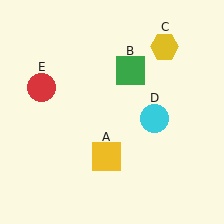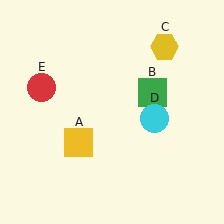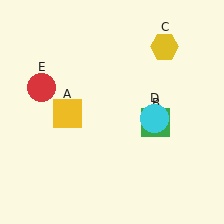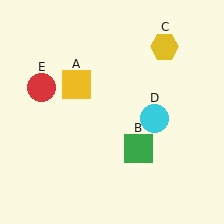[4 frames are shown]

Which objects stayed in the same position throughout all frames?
Yellow hexagon (object C) and cyan circle (object D) and red circle (object E) remained stationary.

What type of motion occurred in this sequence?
The yellow square (object A), green square (object B) rotated clockwise around the center of the scene.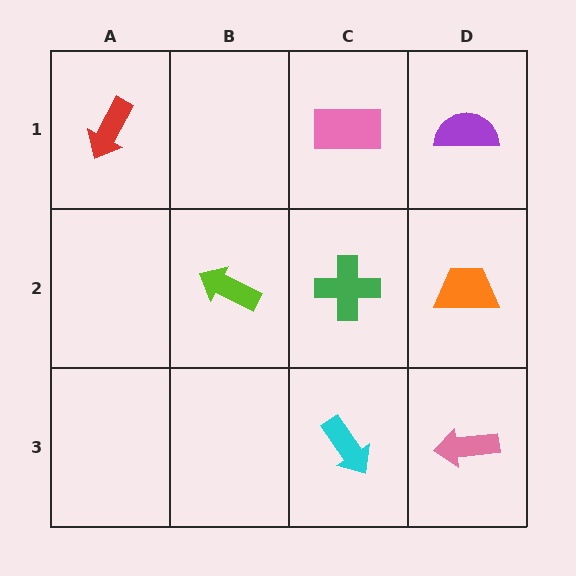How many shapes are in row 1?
3 shapes.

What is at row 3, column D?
A pink arrow.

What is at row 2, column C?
A green cross.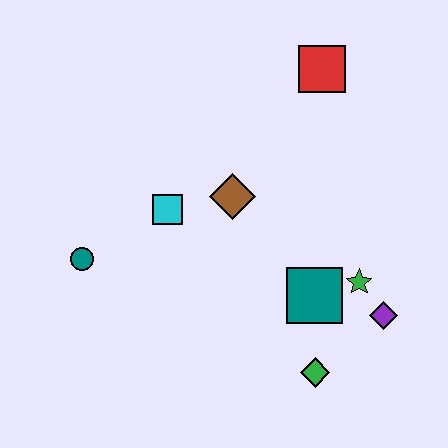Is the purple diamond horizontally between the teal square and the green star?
No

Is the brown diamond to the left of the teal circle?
No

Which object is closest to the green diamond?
The teal square is closest to the green diamond.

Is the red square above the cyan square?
Yes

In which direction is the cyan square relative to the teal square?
The cyan square is to the left of the teal square.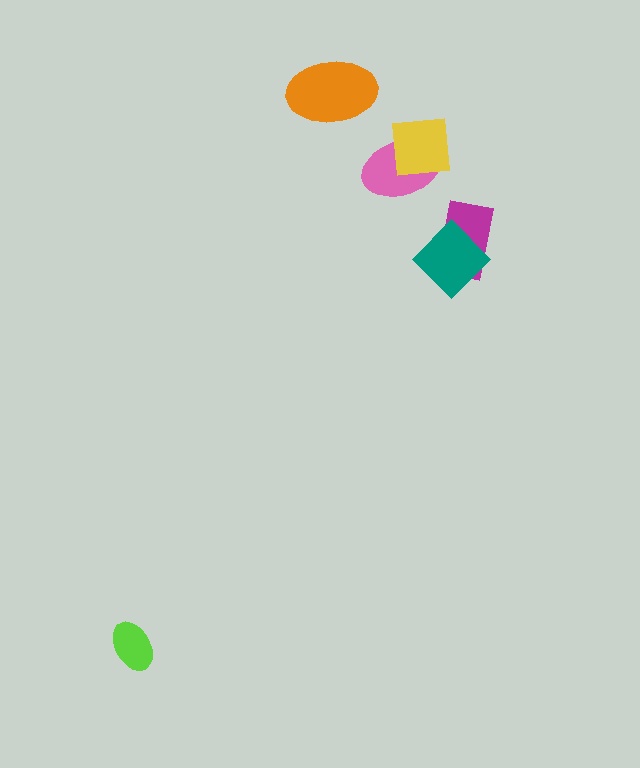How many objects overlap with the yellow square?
1 object overlaps with the yellow square.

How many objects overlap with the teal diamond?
1 object overlaps with the teal diamond.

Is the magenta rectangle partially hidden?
Yes, it is partially covered by another shape.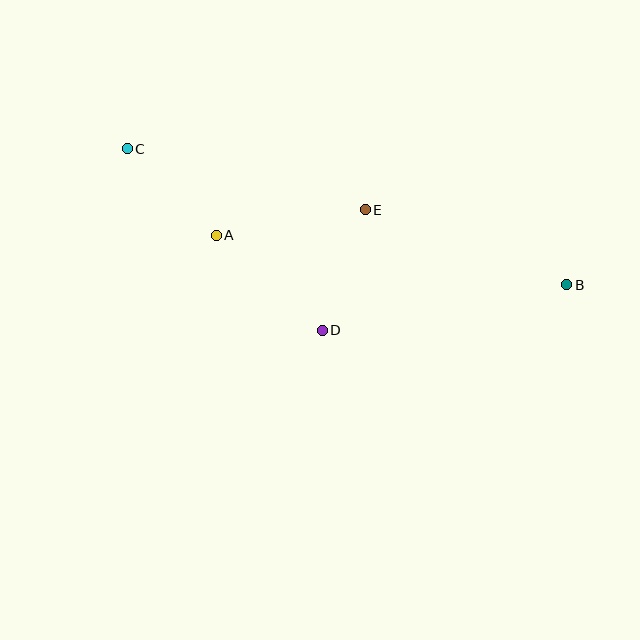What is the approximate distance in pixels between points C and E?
The distance between C and E is approximately 246 pixels.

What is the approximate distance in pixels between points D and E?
The distance between D and E is approximately 128 pixels.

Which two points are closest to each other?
Points A and C are closest to each other.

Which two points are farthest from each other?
Points B and C are farthest from each other.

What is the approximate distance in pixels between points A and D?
The distance between A and D is approximately 142 pixels.